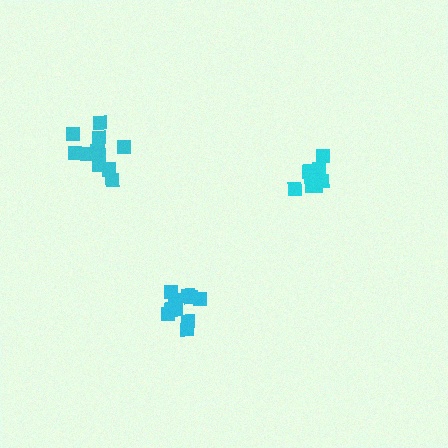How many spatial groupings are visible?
There are 3 spatial groupings.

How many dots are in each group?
Group 1: 11 dots, Group 2: 12 dots, Group 3: 9 dots (32 total).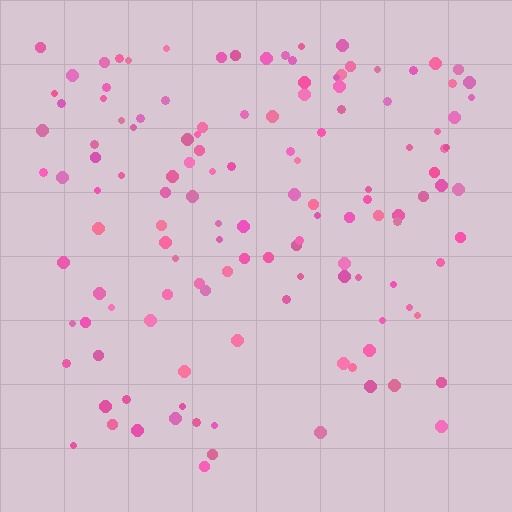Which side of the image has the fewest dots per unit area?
The bottom.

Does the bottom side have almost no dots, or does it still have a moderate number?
Still a moderate number, just noticeably fewer than the top.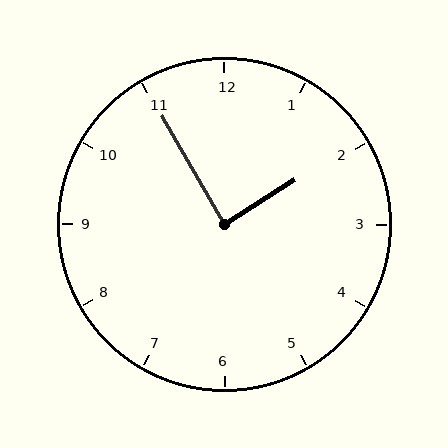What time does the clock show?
1:55.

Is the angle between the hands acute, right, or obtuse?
It is right.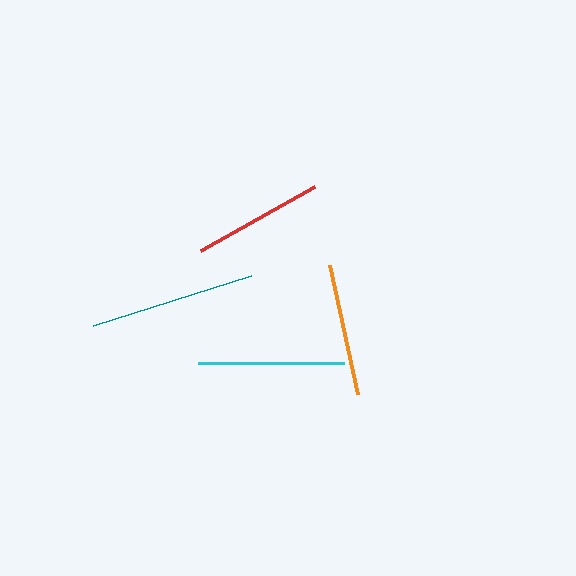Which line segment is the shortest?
The red line is the shortest at approximately 131 pixels.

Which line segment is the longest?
The teal line is the longest at approximately 165 pixels.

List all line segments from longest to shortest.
From longest to shortest: teal, cyan, orange, red.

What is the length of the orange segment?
The orange segment is approximately 132 pixels long.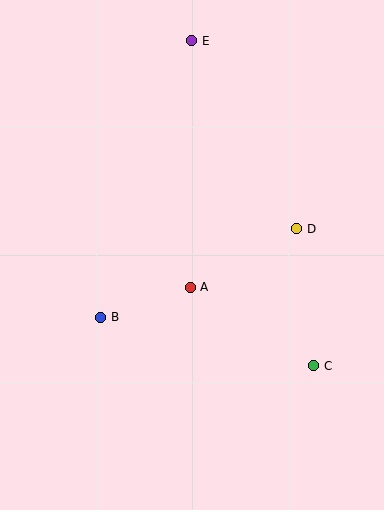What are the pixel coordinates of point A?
Point A is at (190, 287).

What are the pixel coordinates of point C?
Point C is at (314, 366).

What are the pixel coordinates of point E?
Point E is at (192, 41).